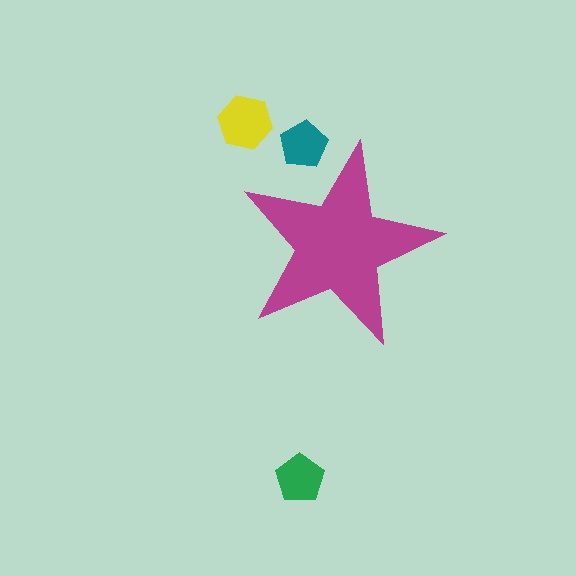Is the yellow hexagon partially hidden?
No, the yellow hexagon is fully visible.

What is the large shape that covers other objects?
A magenta star.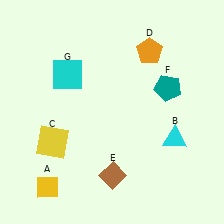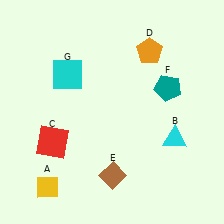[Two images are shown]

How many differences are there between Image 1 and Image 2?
There is 1 difference between the two images.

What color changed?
The square (C) changed from yellow in Image 1 to red in Image 2.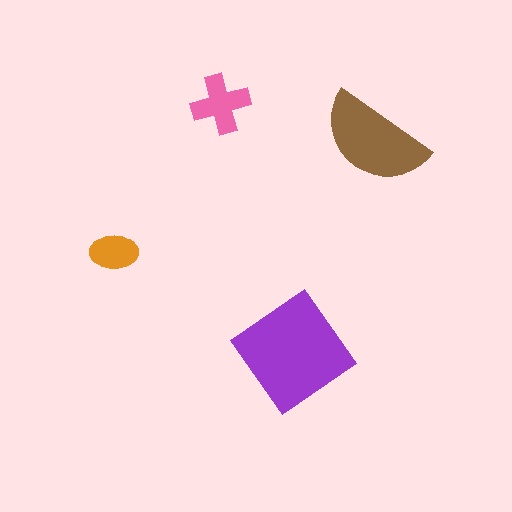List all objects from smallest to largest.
The orange ellipse, the pink cross, the brown semicircle, the purple diamond.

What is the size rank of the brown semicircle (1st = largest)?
2nd.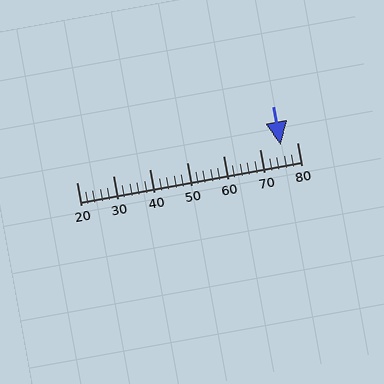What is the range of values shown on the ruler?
The ruler shows values from 20 to 80.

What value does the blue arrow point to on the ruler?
The blue arrow points to approximately 76.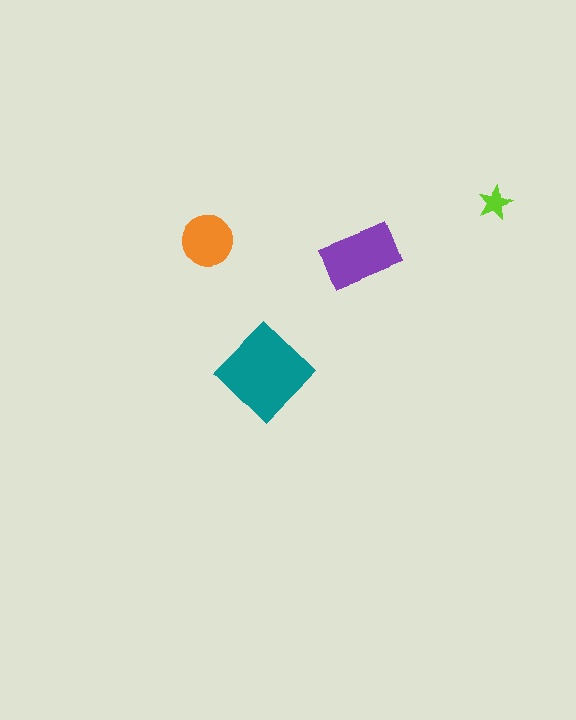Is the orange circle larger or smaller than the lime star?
Larger.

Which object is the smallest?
The lime star.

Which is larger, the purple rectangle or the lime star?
The purple rectangle.